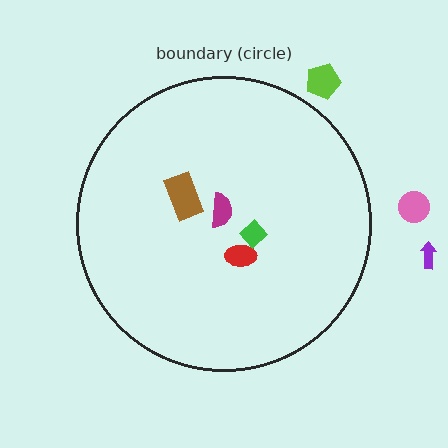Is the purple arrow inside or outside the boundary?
Outside.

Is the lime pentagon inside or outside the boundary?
Outside.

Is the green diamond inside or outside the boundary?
Inside.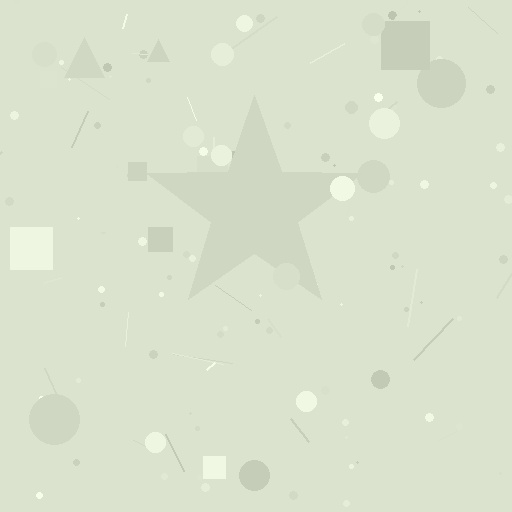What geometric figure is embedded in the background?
A star is embedded in the background.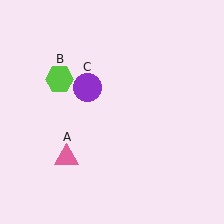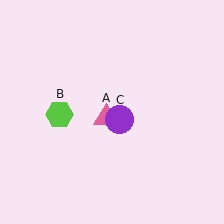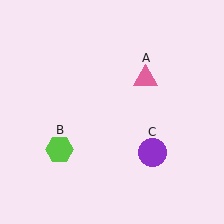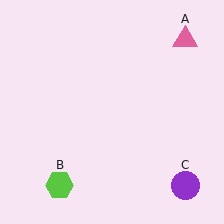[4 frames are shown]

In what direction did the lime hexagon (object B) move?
The lime hexagon (object B) moved down.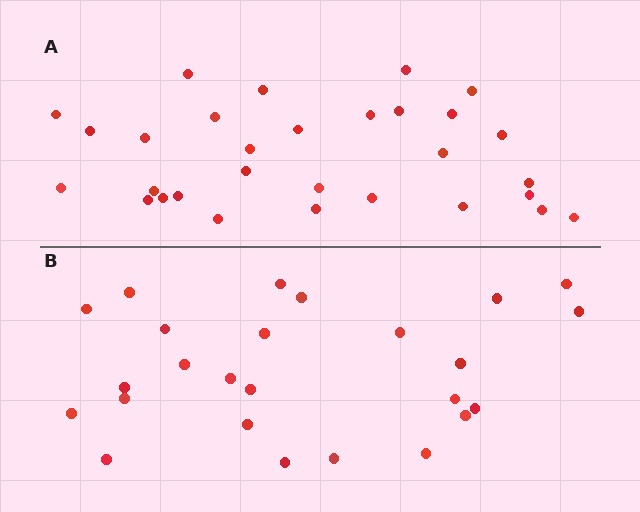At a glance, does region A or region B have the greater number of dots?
Region A (the top region) has more dots.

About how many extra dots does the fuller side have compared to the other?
Region A has about 5 more dots than region B.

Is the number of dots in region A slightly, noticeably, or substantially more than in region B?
Region A has only slightly more — the two regions are fairly close. The ratio is roughly 1.2 to 1.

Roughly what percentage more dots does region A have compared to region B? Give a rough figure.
About 20% more.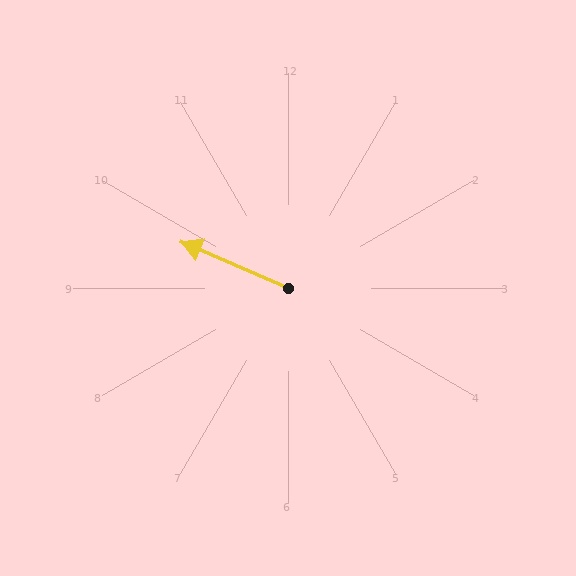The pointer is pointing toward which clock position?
Roughly 10 o'clock.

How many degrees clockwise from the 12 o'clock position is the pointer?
Approximately 294 degrees.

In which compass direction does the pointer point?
Northwest.